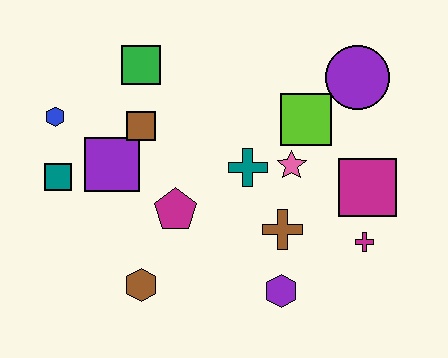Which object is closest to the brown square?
The purple square is closest to the brown square.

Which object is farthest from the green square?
The magenta cross is farthest from the green square.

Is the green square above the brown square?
Yes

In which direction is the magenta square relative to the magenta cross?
The magenta square is above the magenta cross.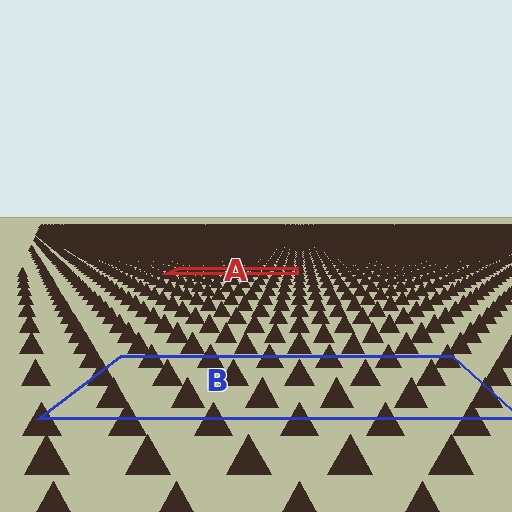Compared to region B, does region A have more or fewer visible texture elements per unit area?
Region A has more texture elements per unit area — they are packed more densely because it is farther away.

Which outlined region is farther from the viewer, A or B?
Region A is farther from the viewer — the texture elements inside it appear smaller and more densely packed.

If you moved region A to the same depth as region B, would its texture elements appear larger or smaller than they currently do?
They would appear larger. At a closer depth, the same texture elements are projected at a bigger on-screen size.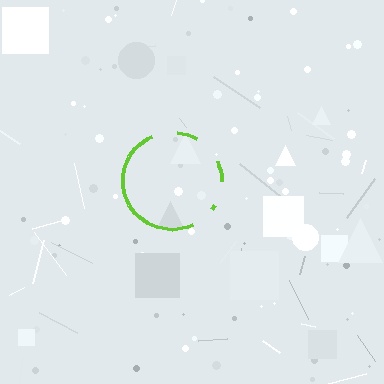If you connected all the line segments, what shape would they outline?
They would outline a circle.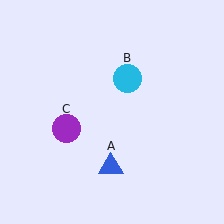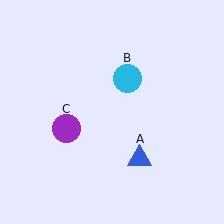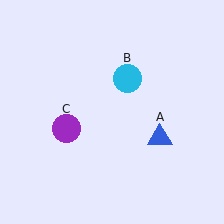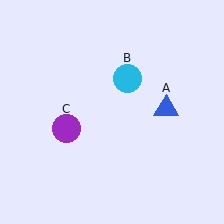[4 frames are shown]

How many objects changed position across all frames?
1 object changed position: blue triangle (object A).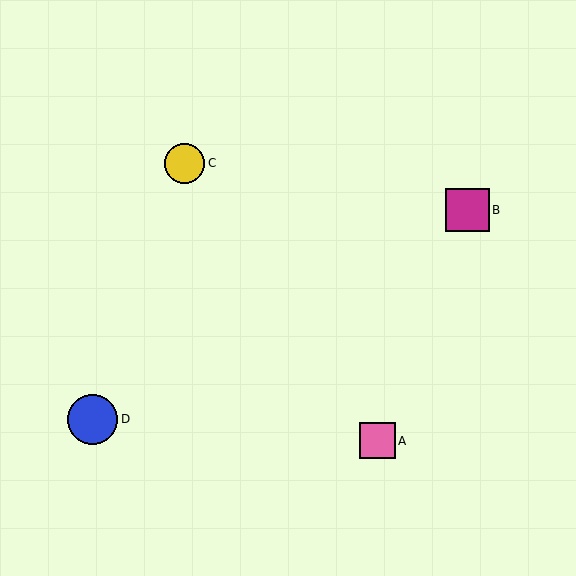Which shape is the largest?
The blue circle (labeled D) is the largest.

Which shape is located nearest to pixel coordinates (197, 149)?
The yellow circle (labeled C) at (185, 163) is nearest to that location.